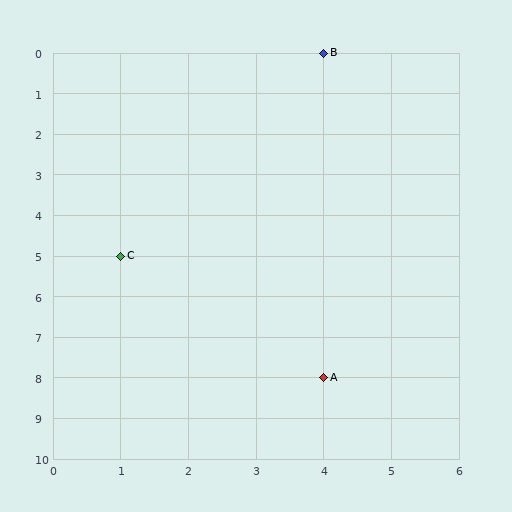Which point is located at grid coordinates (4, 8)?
Point A is at (4, 8).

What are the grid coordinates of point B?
Point B is at grid coordinates (4, 0).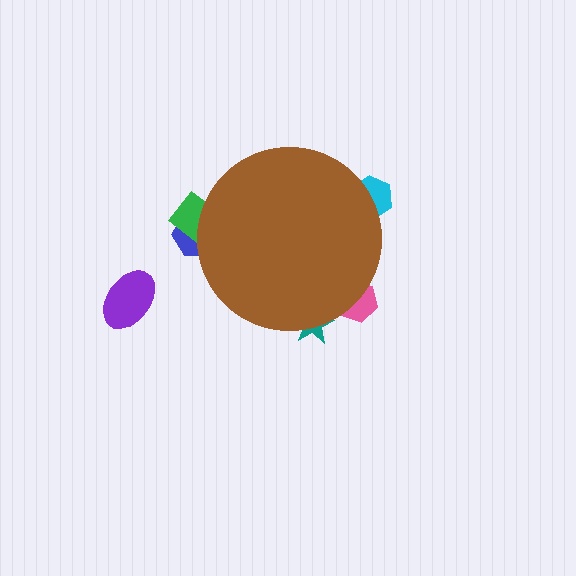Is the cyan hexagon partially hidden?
Yes, the cyan hexagon is partially hidden behind the brown circle.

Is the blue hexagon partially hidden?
Yes, the blue hexagon is partially hidden behind the brown circle.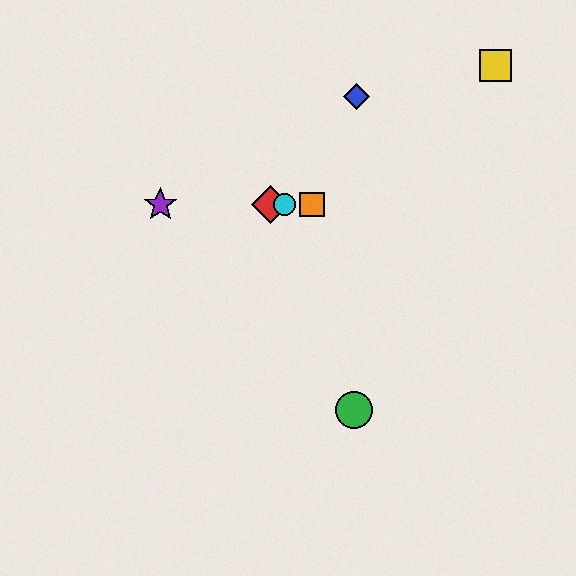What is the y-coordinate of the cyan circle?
The cyan circle is at y≈205.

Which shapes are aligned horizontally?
The red diamond, the purple star, the orange square, the cyan circle are aligned horizontally.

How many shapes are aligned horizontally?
4 shapes (the red diamond, the purple star, the orange square, the cyan circle) are aligned horizontally.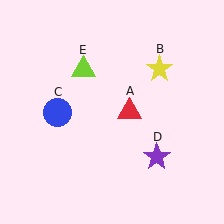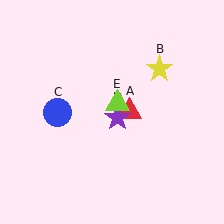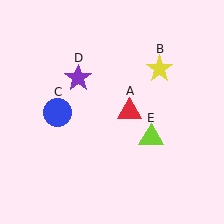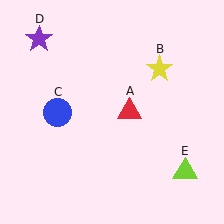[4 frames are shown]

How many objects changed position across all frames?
2 objects changed position: purple star (object D), lime triangle (object E).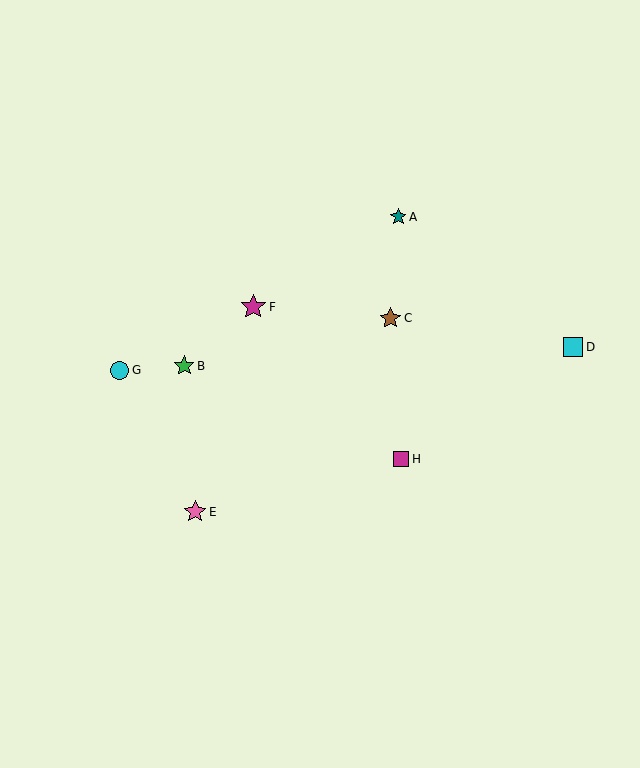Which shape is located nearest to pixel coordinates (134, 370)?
The cyan circle (labeled G) at (120, 370) is nearest to that location.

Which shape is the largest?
The magenta star (labeled F) is the largest.